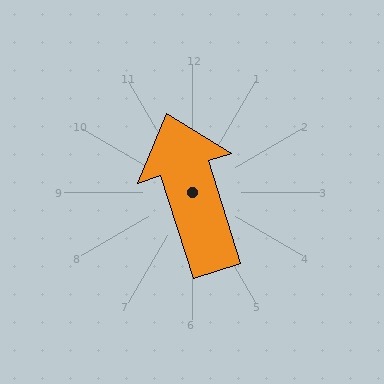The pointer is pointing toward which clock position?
Roughly 11 o'clock.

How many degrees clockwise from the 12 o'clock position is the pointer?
Approximately 342 degrees.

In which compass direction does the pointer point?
North.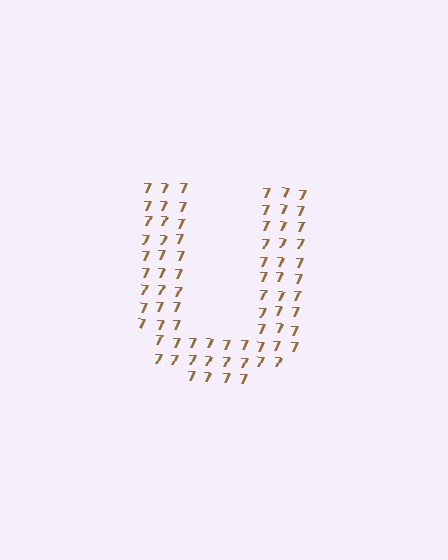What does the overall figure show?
The overall figure shows the letter U.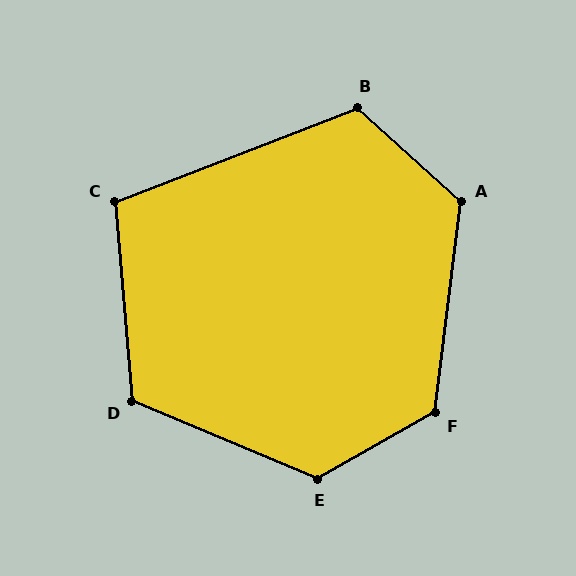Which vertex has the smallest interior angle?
C, at approximately 107 degrees.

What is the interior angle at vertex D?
Approximately 117 degrees (obtuse).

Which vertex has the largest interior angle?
E, at approximately 128 degrees.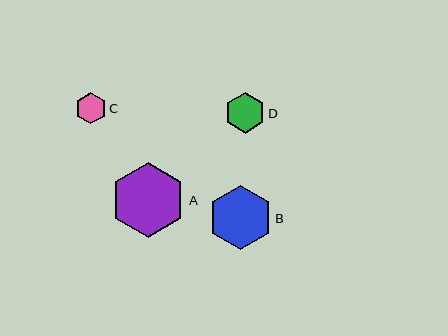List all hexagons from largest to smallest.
From largest to smallest: A, B, D, C.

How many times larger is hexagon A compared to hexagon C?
Hexagon A is approximately 2.4 times the size of hexagon C.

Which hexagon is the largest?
Hexagon A is the largest with a size of approximately 75 pixels.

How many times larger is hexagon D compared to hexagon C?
Hexagon D is approximately 1.3 times the size of hexagon C.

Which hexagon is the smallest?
Hexagon C is the smallest with a size of approximately 32 pixels.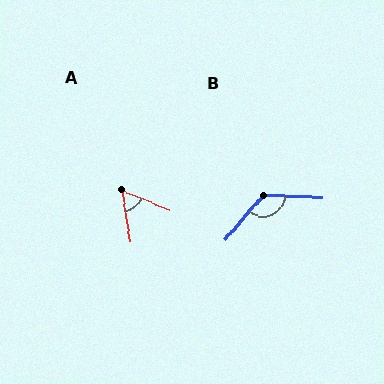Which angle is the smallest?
A, at approximately 59 degrees.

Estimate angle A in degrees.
Approximately 59 degrees.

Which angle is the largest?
B, at approximately 127 degrees.